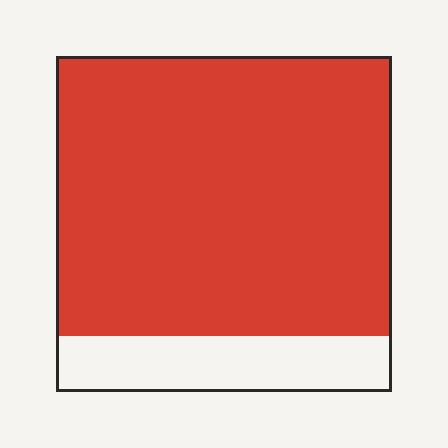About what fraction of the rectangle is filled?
About five sixths (5/6).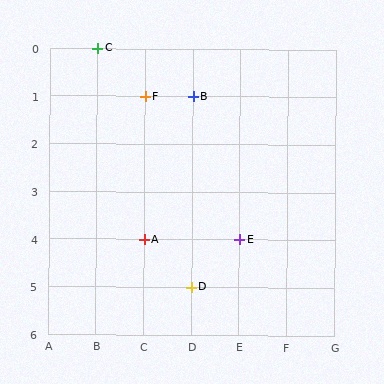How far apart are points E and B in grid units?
Points E and B are 1 column and 3 rows apart (about 3.2 grid units diagonally).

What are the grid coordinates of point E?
Point E is at grid coordinates (E, 4).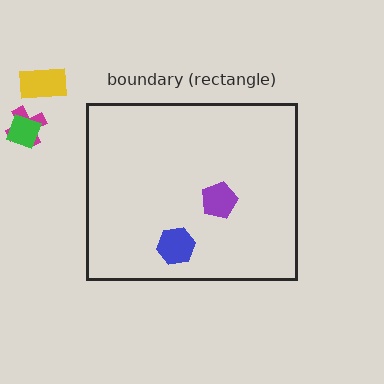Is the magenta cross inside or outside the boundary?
Outside.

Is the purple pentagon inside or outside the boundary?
Inside.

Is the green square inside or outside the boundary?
Outside.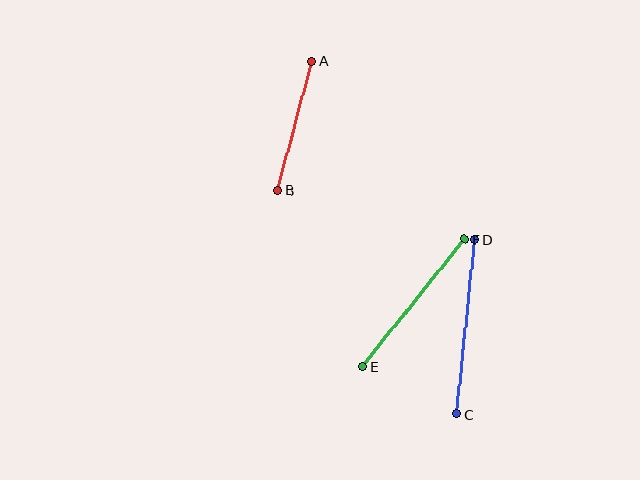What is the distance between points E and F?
The distance is approximately 163 pixels.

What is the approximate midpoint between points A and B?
The midpoint is at approximately (295, 126) pixels.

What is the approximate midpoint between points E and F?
The midpoint is at approximately (414, 303) pixels.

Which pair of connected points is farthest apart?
Points C and D are farthest apart.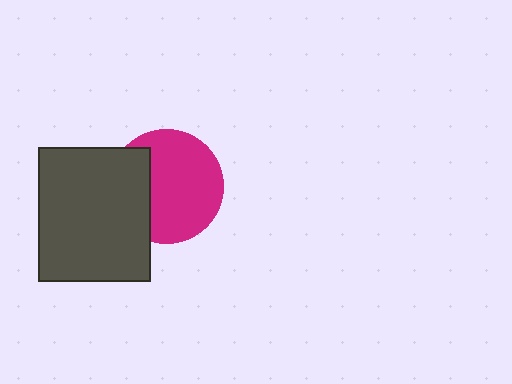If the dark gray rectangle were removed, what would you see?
You would see the complete magenta circle.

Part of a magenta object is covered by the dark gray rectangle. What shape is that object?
It is a circle.